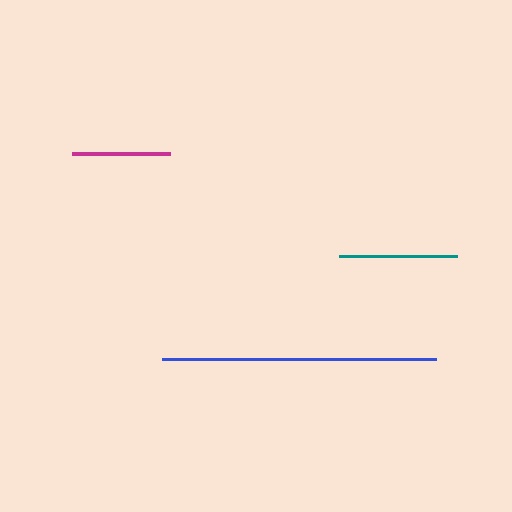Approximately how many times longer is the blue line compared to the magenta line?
The blue line is approximately 2.8 times the length of the magenta line.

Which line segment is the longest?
The blue line is the longest at approximately 274 pixels.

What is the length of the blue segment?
The blue segment is approximately 274 pixels long.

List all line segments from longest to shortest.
From longest to shortest: blue, teal, magenta.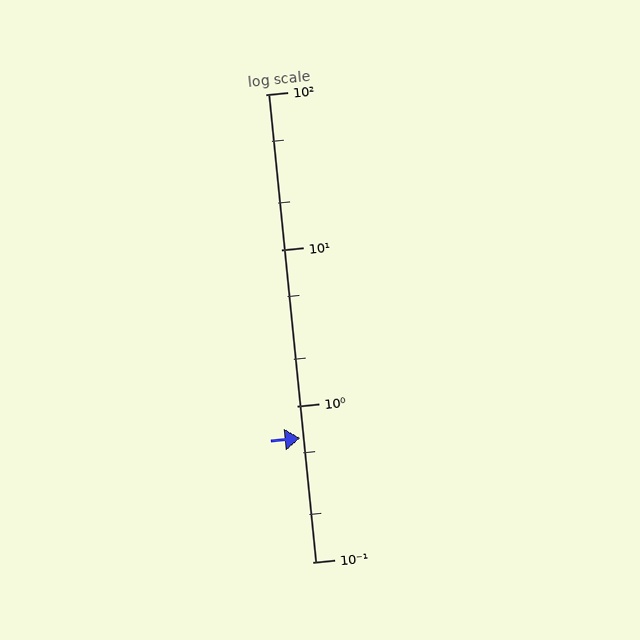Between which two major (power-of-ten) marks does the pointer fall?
The pointer is between 0.1 and 1.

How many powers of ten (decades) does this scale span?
The scale spans 3 decades, from 0.1 to 100.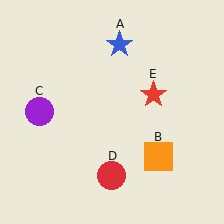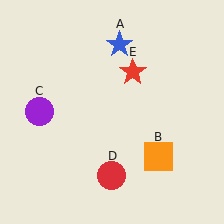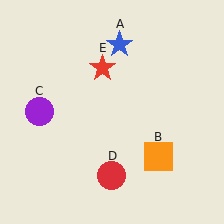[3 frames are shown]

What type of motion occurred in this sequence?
The red star (object E) rotated counterclockwise around the center of the scene.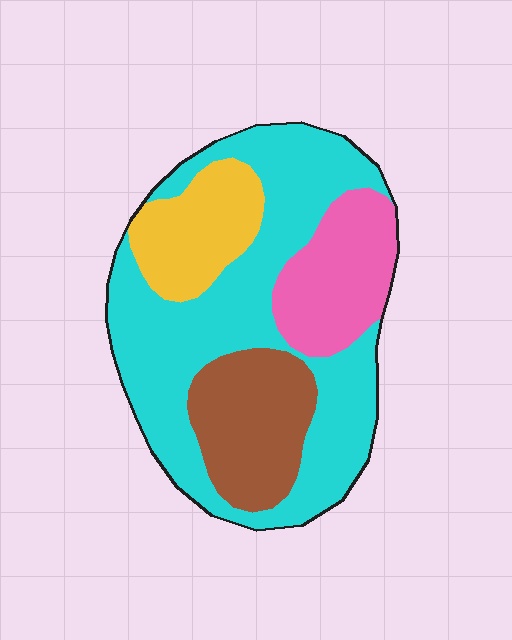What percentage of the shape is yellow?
Yellow takes up less than a sixth of the shape.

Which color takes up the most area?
Cyan, at roughly 55%.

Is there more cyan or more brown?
Cyan.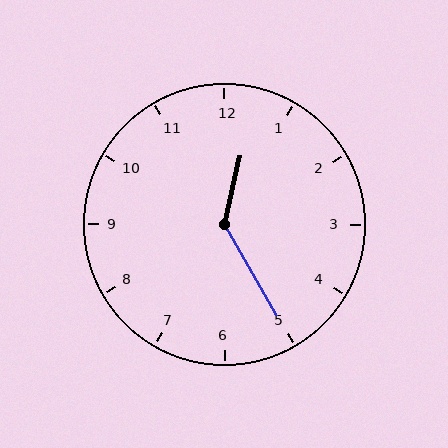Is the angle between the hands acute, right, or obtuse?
It is obtuse.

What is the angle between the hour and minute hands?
Approximately 138 degrees.